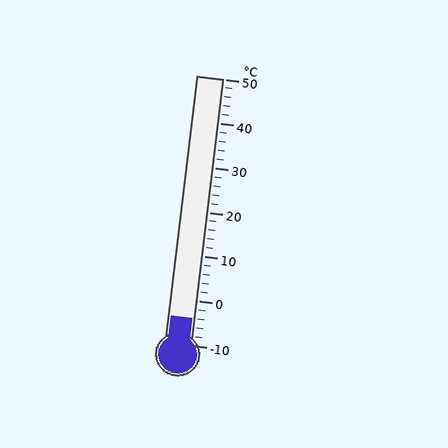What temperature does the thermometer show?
The thermometer shows approximately -4°C.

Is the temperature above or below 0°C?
The temperature is below 0°C.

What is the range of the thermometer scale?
The thermometer scale ranges from -10°C to 50°C.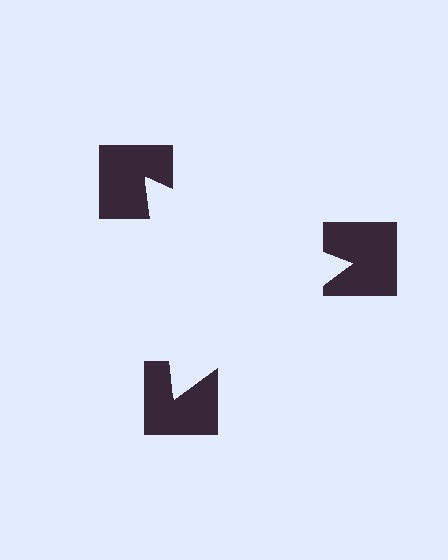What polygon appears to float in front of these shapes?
An illusory triangle — its edges are inferred from the aligned wedge cuts in the notched squares, not physically drawn.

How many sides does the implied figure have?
3 sides.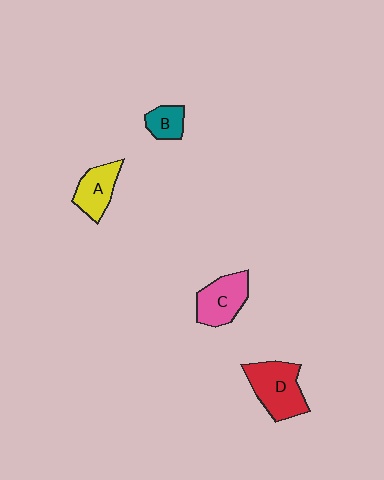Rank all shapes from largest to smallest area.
From largest to smallest: D (red), C (pink), A (yellow), B (teal).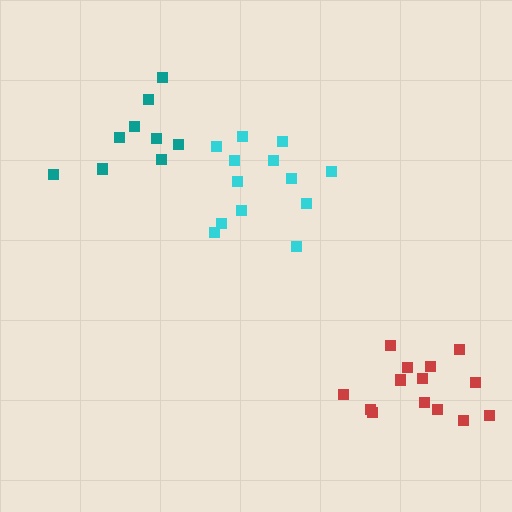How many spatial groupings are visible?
There are 3 spatial groupings.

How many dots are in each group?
Group 1: 13 dots, Group 2: 14 dots, Group 3: 9 dots (36 total).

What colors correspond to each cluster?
The clusters are colored: cyan, red, teal.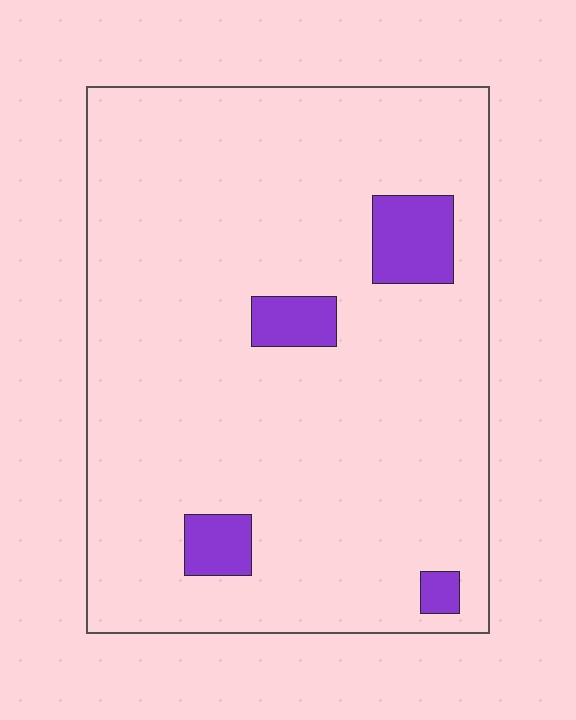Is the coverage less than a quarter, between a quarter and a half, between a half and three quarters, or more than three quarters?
Less than a quarter.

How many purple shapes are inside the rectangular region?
4.